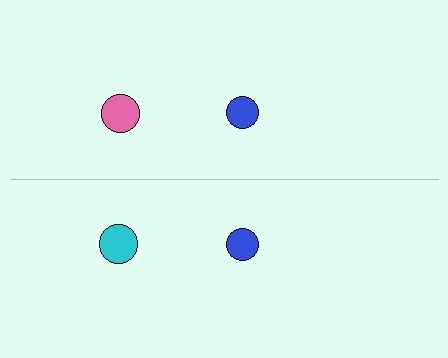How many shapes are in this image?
There are 4 shapes in this image.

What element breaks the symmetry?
The cyan circle on the bottom side breaks the symmetry — its mirror counterpart is pink.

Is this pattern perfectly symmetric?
No, the pattern is not perfectly symmetric. The cyan circle on the bottom side breaks the symmetry — its mirror counterpart is pink.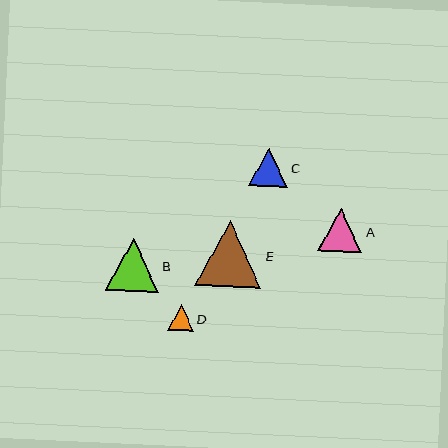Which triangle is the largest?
Triangle E is the largest with a size of approximately 66 pixels.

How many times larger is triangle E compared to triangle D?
Triangle E is approximately 2.6 times the size of triangle D.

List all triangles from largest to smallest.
From largest to smallest: E, B, A, C, D.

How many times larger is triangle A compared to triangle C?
Triangle A is approximately 1.1 times the size of triangle C.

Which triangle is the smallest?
Triangle D is the smallest with a size of approximately 26 pixels.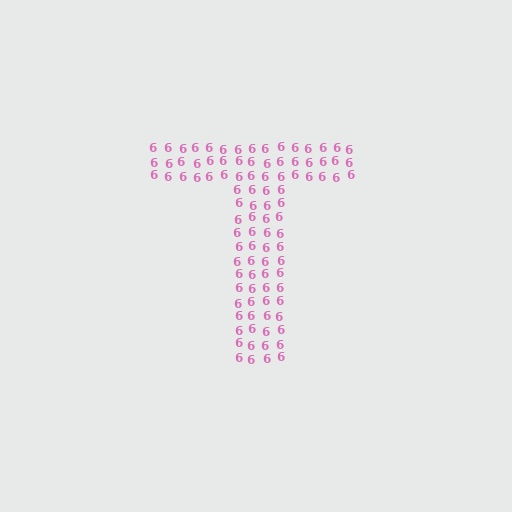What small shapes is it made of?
It is made of small digit 6's.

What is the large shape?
The large shape is the letter T.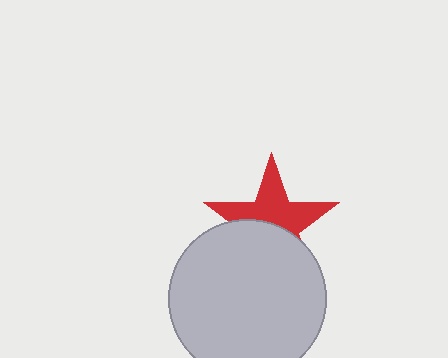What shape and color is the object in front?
The object in front is a light gray circle.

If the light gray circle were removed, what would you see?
You would see the complete red star.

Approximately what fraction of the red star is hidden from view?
Roughly 45% of the red star is hidden behind the light gray circle.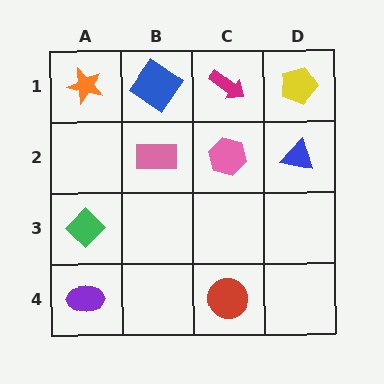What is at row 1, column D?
A yellow pentagon.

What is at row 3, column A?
A green diamond.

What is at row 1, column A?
An orange star.